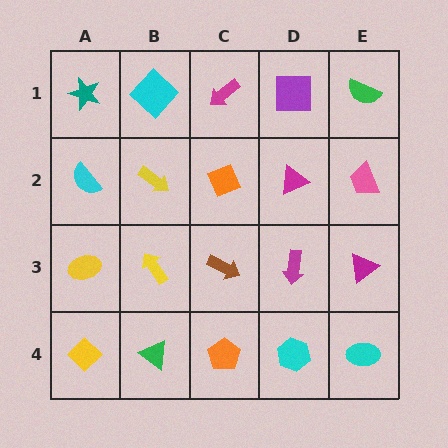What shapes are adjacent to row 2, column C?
A magenta arrow (row 1, column C), a brown arrow (row 3, column C), a yellow arrow (row 2, column B), a magenta triangle (row 2, column D).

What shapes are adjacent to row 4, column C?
A brown arrow (row 3, column C), a green triangle (row 4, column B), a cyan hexagon (row 4, column D).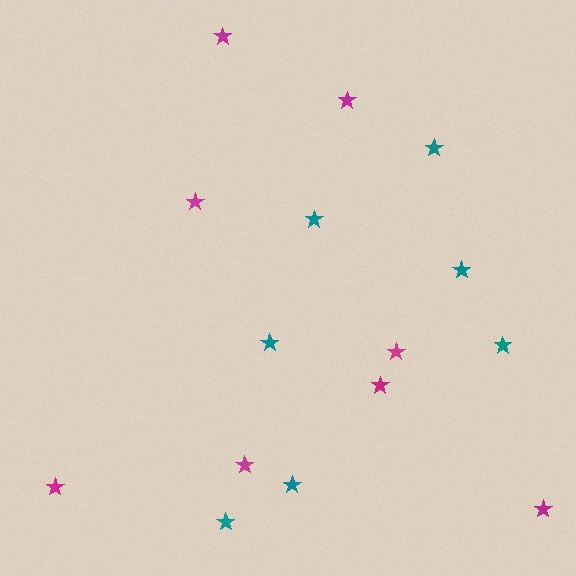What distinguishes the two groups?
There are 2 groups: one group of magenta stars (8) and one group of teal stars (7).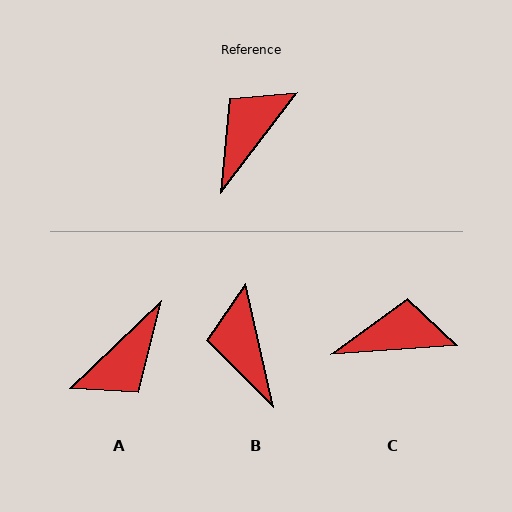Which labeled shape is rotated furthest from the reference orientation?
A, about 171 degrees away.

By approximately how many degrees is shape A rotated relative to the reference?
Approximately 171 degrees counter-clockwise.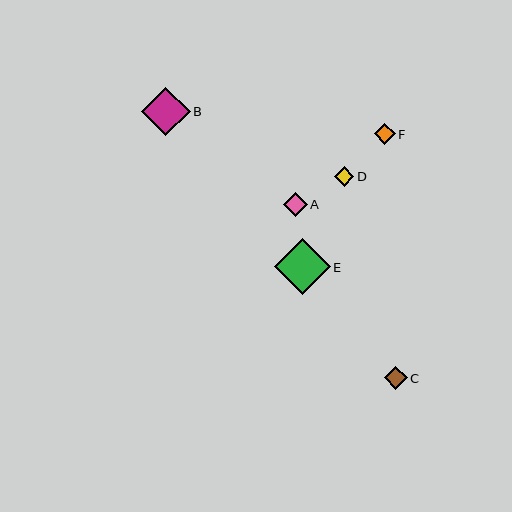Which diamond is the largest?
Diamond E is the largest with a size of approximately 56 pixels.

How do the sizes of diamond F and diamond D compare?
Diamond F and diamond D are approximately the same size.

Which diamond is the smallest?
Diamond D is the smallest with a size of approximately 20 pixels.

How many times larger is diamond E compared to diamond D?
Diamond E is approximately 2.8 times the size of diamond D.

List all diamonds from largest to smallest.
From largest to smallest: E, B, A, C, F, D.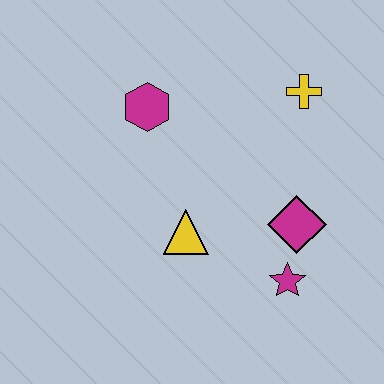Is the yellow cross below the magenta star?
No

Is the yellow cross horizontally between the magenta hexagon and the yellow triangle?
No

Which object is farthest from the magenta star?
The magenta hexagon is farthest from the magenta star.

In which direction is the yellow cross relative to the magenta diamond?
The yellow cross is above the magenta diamond.